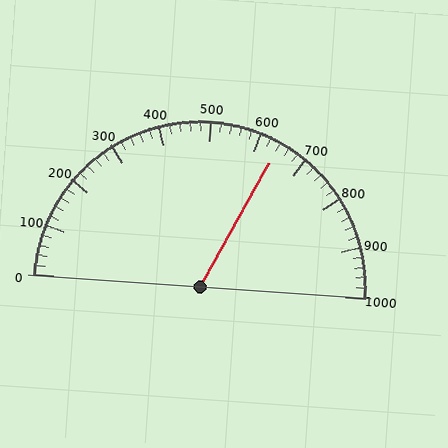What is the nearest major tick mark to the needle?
The nearest major tick mark is 600.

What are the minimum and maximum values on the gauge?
The gauge ranges from 0 to 1000.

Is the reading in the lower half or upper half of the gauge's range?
The reading is in the upper half of the range (0 to 1000).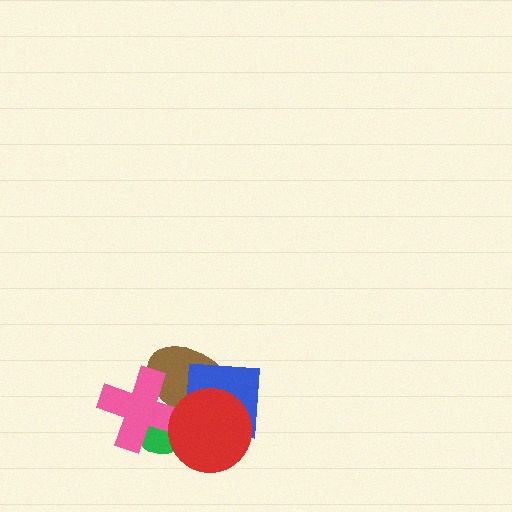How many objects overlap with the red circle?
4 objects overlap with the red circle.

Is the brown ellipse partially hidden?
Yes, it is partially covered by another shape.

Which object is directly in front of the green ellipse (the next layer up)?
The brown ellipse is directly in front of the green ellipse.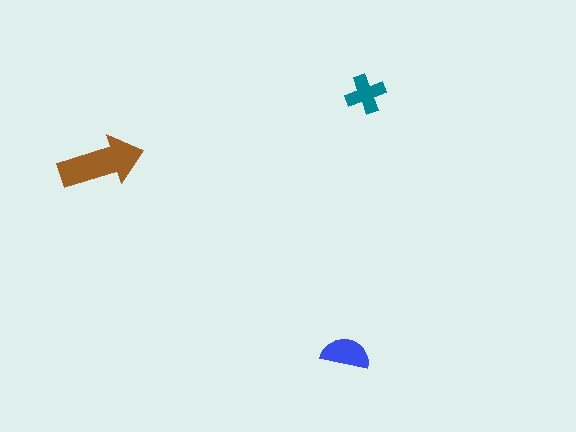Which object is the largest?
The brown arrow.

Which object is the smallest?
The teal cross.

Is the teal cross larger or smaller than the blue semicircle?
Smaller.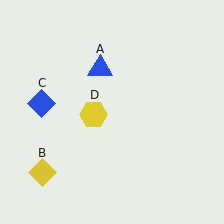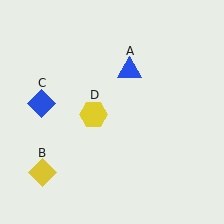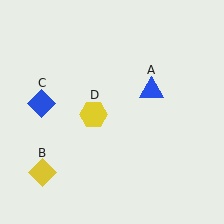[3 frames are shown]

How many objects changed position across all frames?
1 object changed position: blue triangle (object A).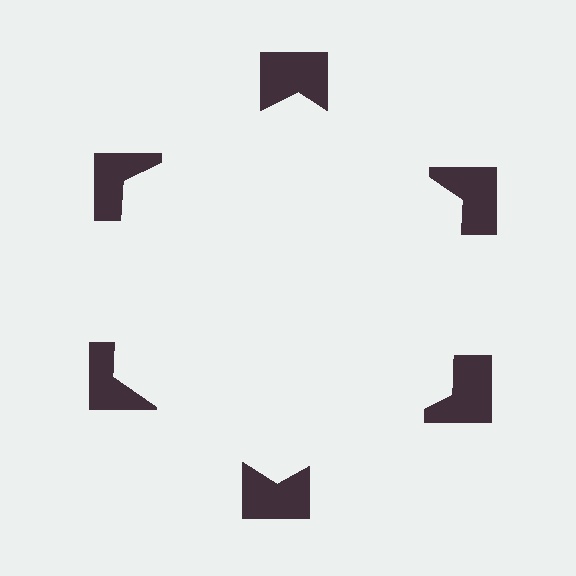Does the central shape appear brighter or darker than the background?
It typically appears slightly brighter than the background, even though no actual brightness change is drawn.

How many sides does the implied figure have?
6 sides.